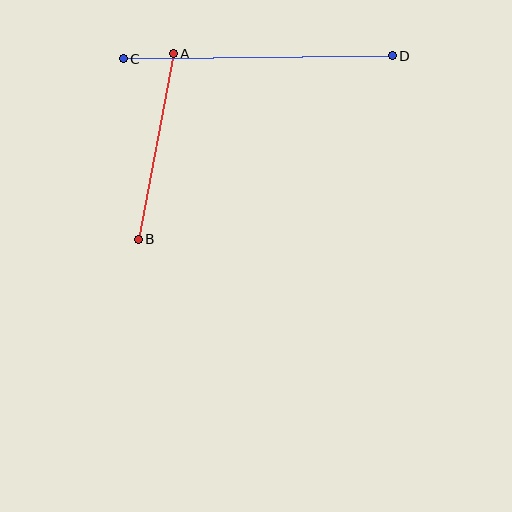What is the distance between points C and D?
The distance is approximately 269 pixels.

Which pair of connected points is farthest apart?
Points C and D are farthest apart.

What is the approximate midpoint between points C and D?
The midpoint is at approximately (258, 57) pixels.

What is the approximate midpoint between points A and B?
The midpoint is at approximately (156, 147) pixels.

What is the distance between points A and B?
The distance is approximately 189 pixels.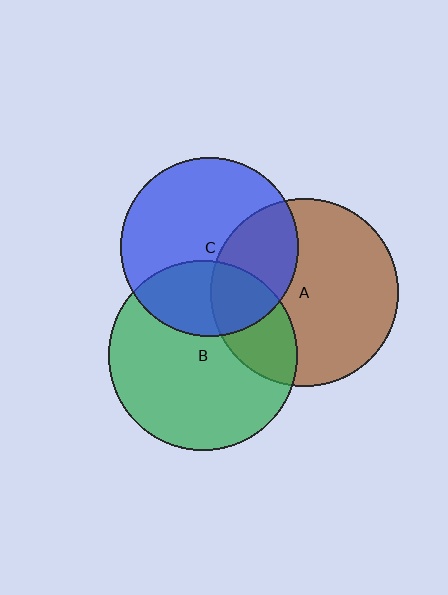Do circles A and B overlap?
Yes.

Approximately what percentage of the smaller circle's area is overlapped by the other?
Approximately 25%.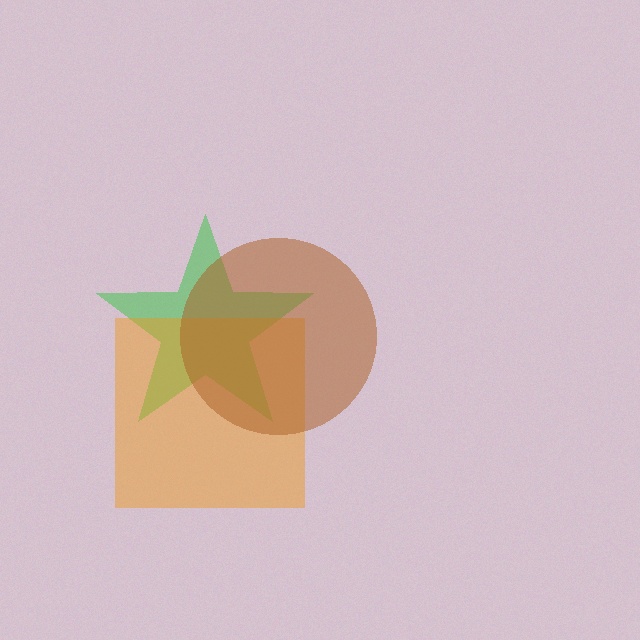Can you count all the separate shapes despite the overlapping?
Yes, there are 3 separate shapes.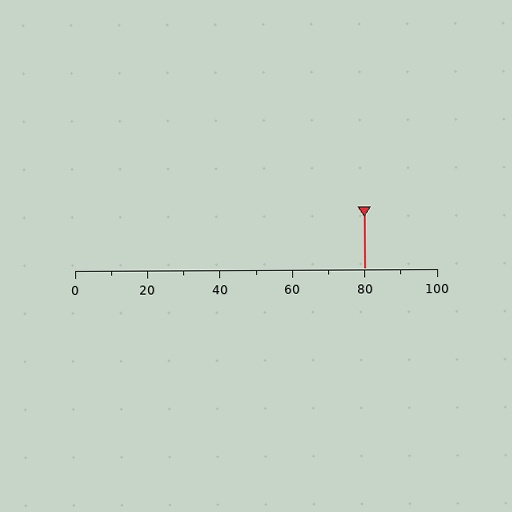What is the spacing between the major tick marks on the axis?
The major ticks are spaced 20 apart.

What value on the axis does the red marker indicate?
The marker indicates approximately 80.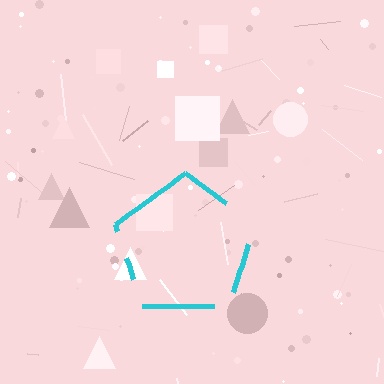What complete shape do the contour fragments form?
The contour fragments form a pentagon.